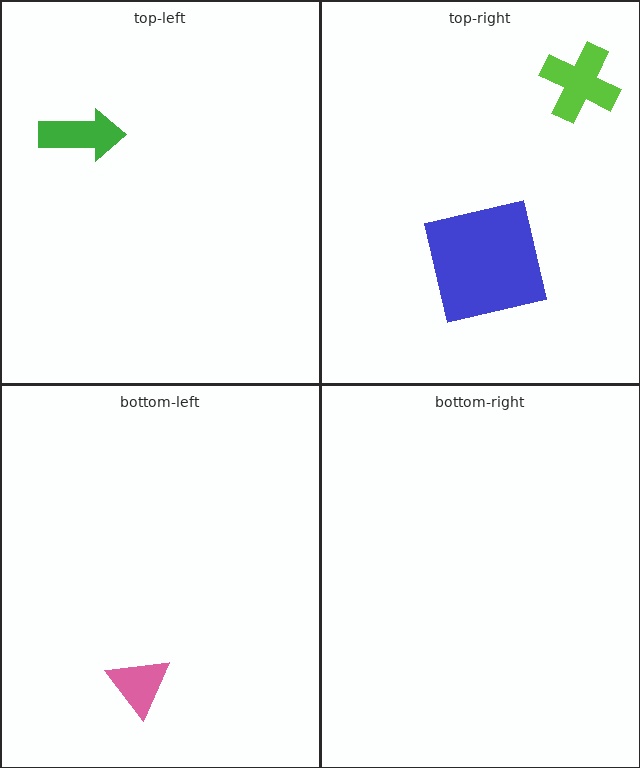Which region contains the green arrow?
The top-left region.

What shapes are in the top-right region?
The blue square, the lime cross.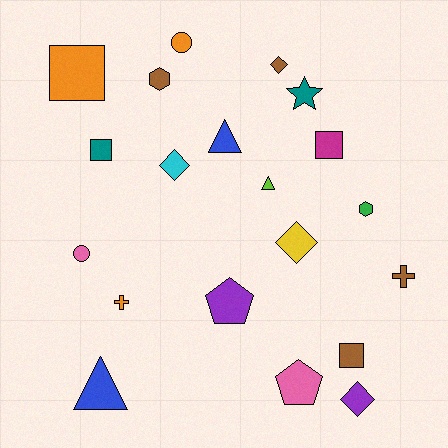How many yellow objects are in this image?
There is 1 yellow object.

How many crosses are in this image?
There are 2 crosses.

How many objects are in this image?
There are 20 objects.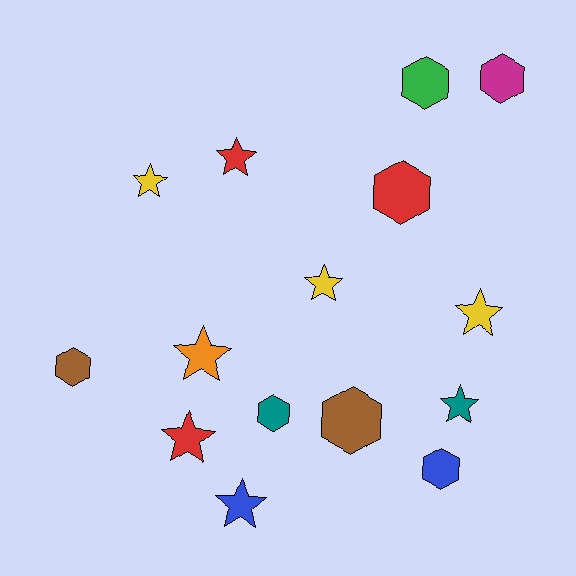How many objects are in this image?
There are 15 objects.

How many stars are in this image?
There are 8 stars.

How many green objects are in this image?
There is 1 green object.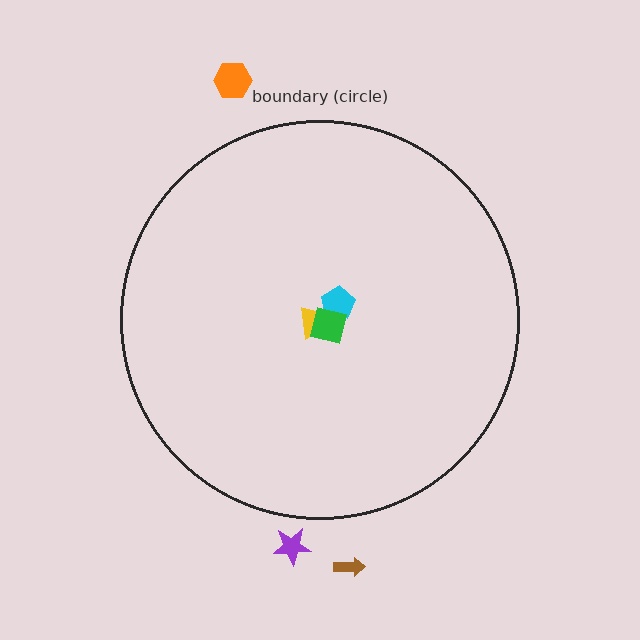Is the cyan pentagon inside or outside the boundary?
Inside.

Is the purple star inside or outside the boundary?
Outside.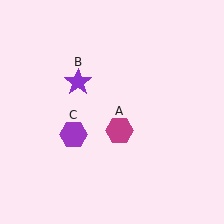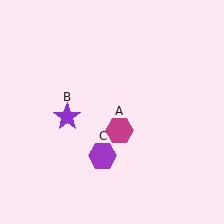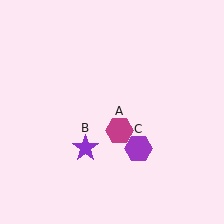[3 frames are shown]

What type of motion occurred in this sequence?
The purple star (object B), purple hexagon (object C) rotated counterclockwise around the center of the scene.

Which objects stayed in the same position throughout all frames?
Magenta hexagon (object A) remained stationary.